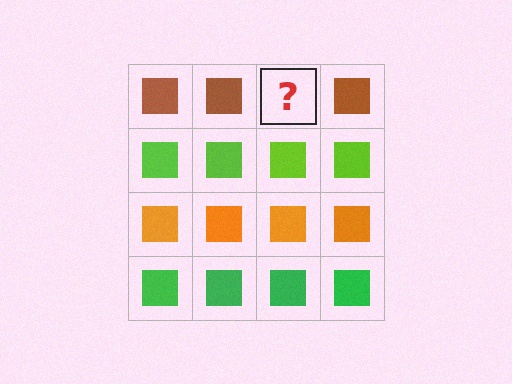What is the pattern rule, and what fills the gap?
The rule is that each row has a consistent color. The gap should be filled with a brown square.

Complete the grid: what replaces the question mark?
The question mark should be replaced with a brown square.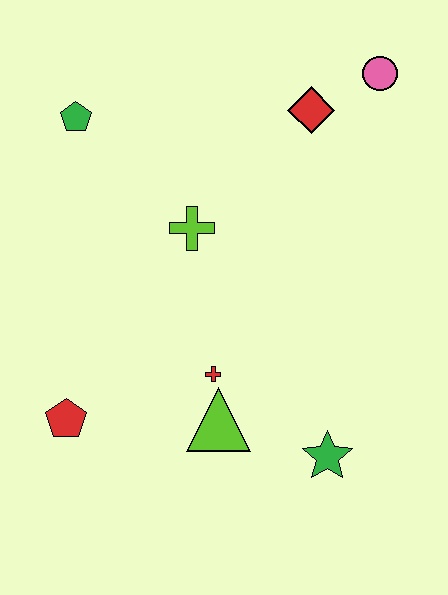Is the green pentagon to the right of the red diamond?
No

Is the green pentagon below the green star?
No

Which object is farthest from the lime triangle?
The pink circle is farthest from the lime triangle.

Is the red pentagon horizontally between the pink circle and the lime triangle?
No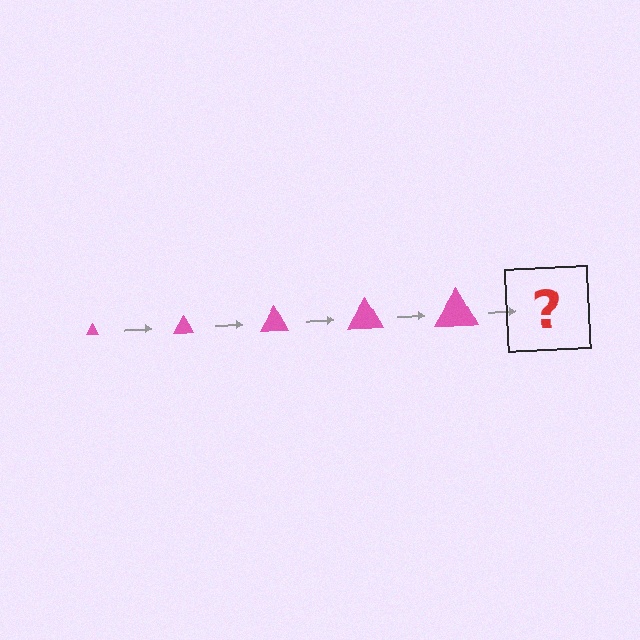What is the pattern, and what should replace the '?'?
The pattern is that the triangle gets progressively larger each step. The '?' should be a pink triangle, larger than the previous one.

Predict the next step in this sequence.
The next step is a pink triangle, larger than the previous one.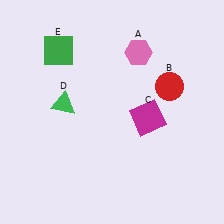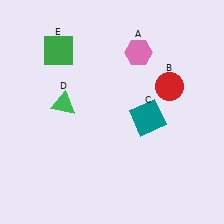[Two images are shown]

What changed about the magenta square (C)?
In Image 1, C is magenta. In Image 2, it changed to teal.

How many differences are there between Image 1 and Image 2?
There is 1 difference between the two images.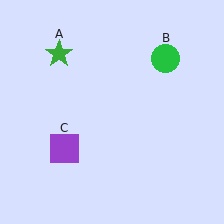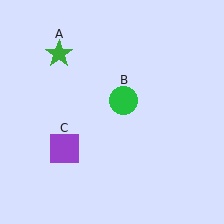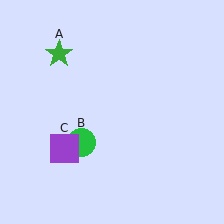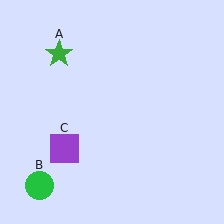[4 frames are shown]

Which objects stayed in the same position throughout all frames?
Green star (object A) and purple square (object C) remained stationary.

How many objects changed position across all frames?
1 object changed position: green circle (object B).